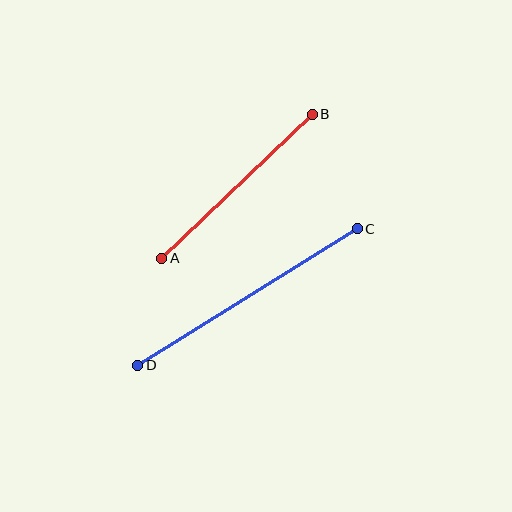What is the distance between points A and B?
The distance is approximately 208 pixels.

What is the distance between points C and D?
The distance is approximately 259 pixels.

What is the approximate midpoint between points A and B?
The midpoint is at approximately (237, 186) pixels.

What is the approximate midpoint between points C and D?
The midpoint is at approximately (248, 297) pixels.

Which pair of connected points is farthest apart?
Points C and D are farthest apart.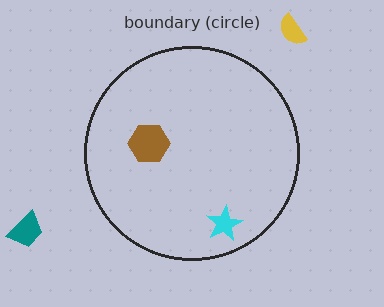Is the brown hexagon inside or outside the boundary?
Inside.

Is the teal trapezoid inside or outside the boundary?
Outside.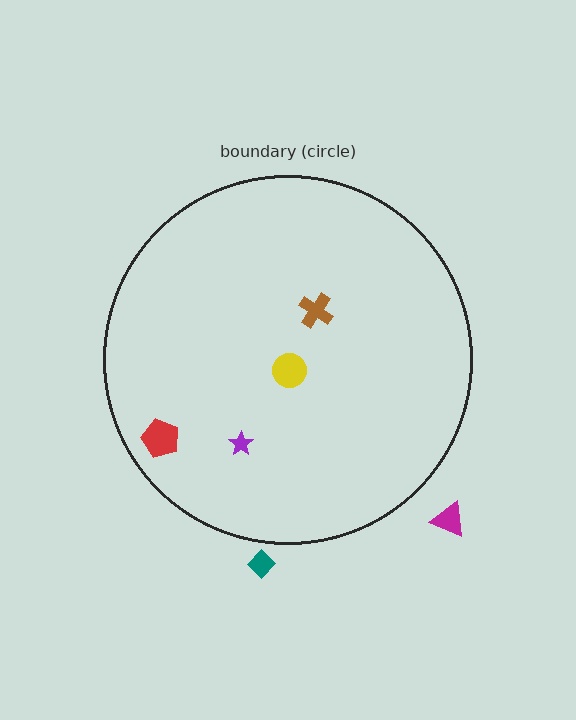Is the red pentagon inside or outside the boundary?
Inside.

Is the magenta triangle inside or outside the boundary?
Outside.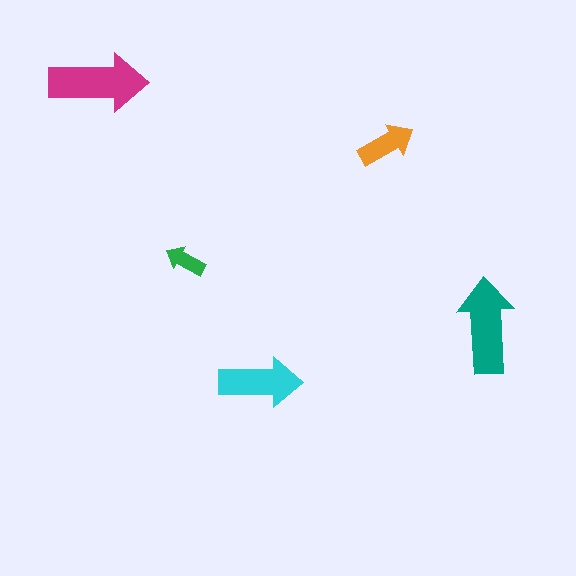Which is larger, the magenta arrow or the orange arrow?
The magenta one.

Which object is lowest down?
The cyan arrow is bottommost.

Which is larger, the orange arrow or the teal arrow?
The teal one.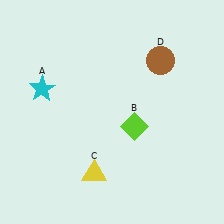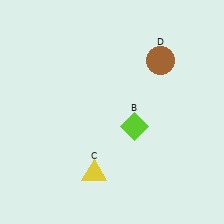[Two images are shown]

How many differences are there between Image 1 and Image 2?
There is 1 difference between the two images.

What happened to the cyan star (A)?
The cyan star (A) was removed in Image 2. It was in the top-left area of Image 1.